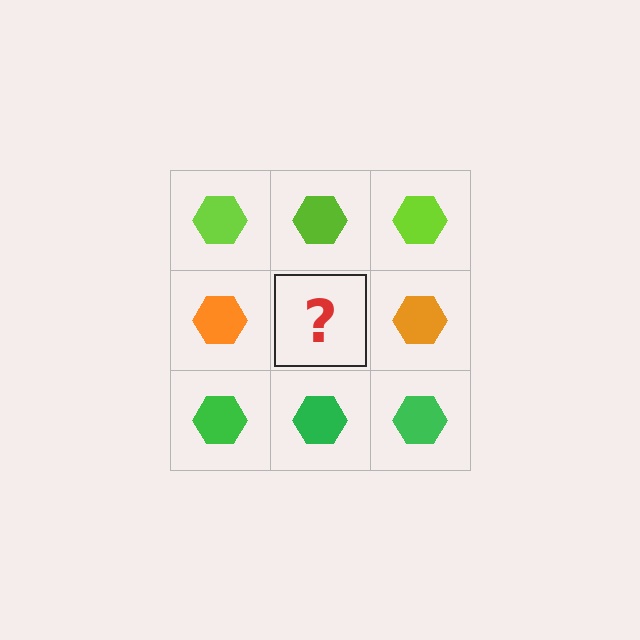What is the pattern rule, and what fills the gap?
The rule is that each row has a consistent color. The gap should be filled with an orange hexagon.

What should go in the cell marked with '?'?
The missing cell should contain an orange hexagon.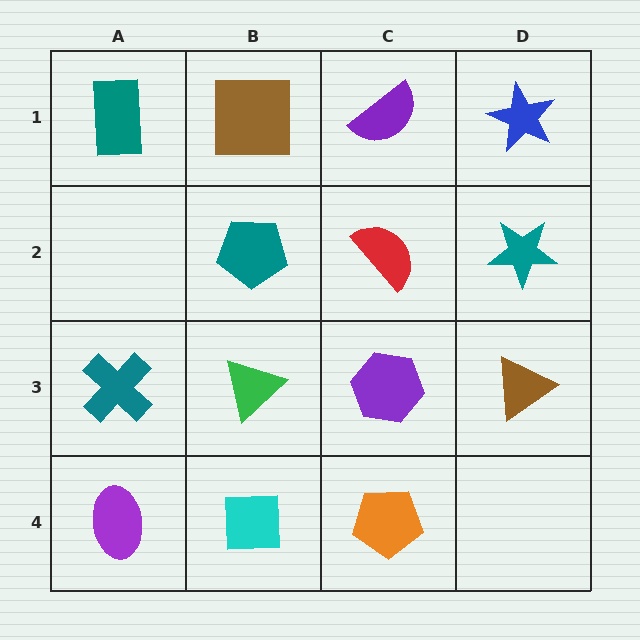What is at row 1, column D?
A blue star.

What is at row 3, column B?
A green triangle.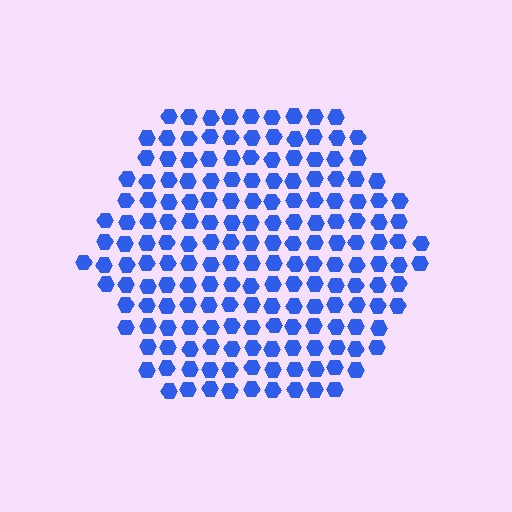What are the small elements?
The small elements are hexagons.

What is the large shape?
The large shape is a hexagon.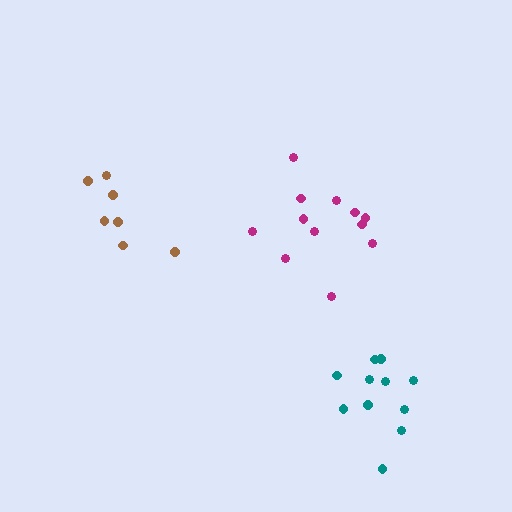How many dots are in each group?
Group 1: 11 dots, Group 2: 7 dots, Group 3: 12 dots (30 total).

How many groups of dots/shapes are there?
There are 3 groups.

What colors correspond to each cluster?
The clusters are colored: teal, brown, magenta.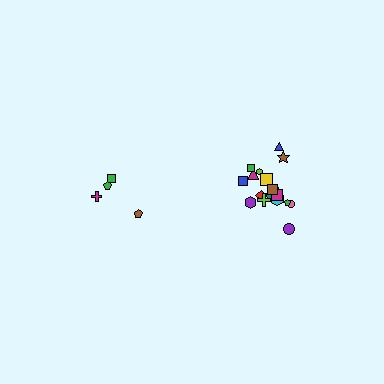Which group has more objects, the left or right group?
The right group.